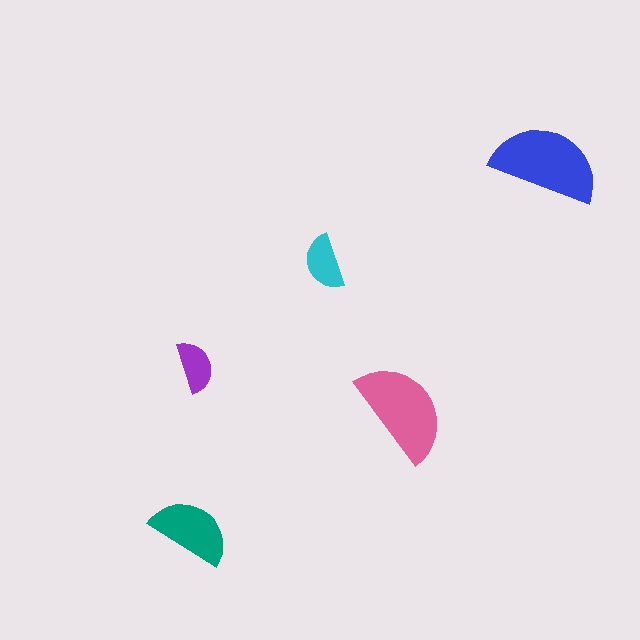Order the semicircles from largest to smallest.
the blue one, the pink one, the teal one, the cyan one, the purple one.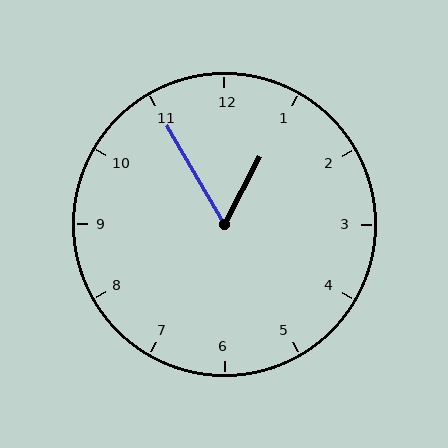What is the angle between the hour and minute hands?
Approximately 58 degrees.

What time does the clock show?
12:55.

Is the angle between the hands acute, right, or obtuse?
It is acute.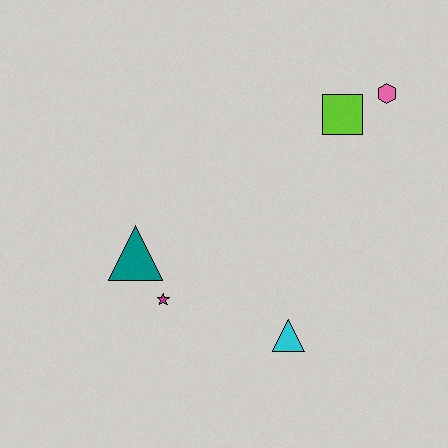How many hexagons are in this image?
There is 1 hexagon.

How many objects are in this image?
There are 5 objects.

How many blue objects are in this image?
There are no blue objects.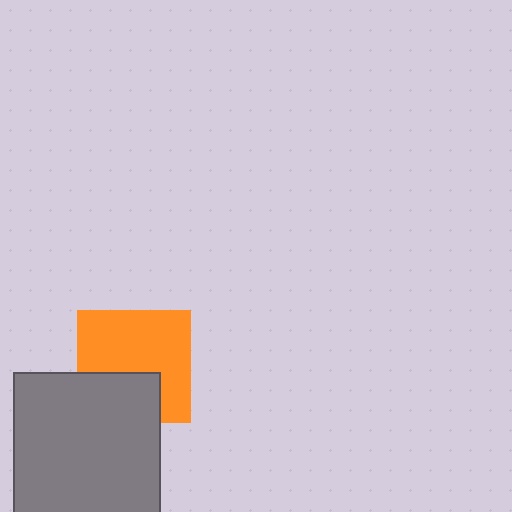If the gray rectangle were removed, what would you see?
You would see the complete orange square.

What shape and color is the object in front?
The object in front is a gray rectangle.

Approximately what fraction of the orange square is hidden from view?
Roughly 34% of the orange square is hidden behind the gray rectangle.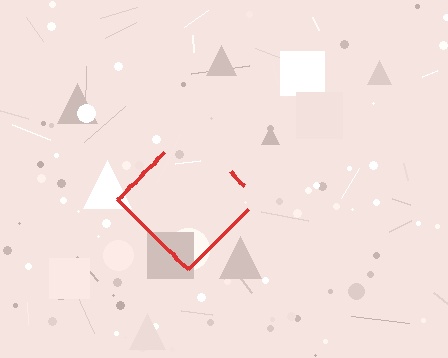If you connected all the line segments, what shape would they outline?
They would outline a diamond.